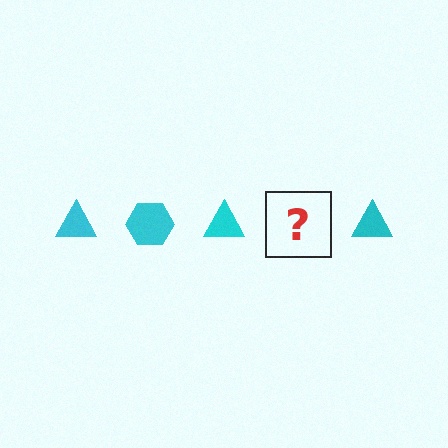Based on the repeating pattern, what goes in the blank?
The blank should be a cyan hexagon.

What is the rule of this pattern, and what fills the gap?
The rule is that the pattern cycles through triangle, hexagon shapes in cyan. The gap should be filled with a cyan hexagon.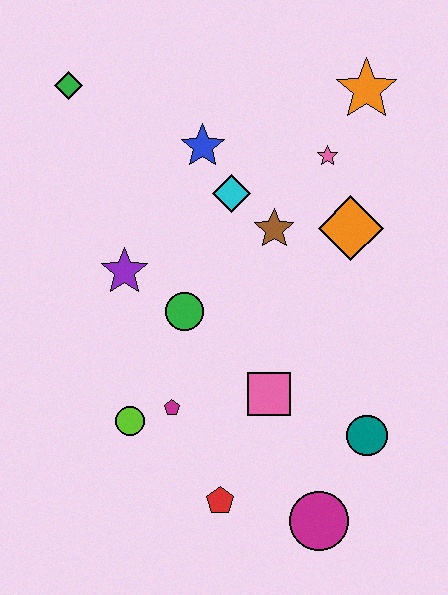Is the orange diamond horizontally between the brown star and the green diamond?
No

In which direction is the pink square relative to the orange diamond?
The pink square is below the orange diamond.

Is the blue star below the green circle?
No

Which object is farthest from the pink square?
The green diamond is farthest from the pink square.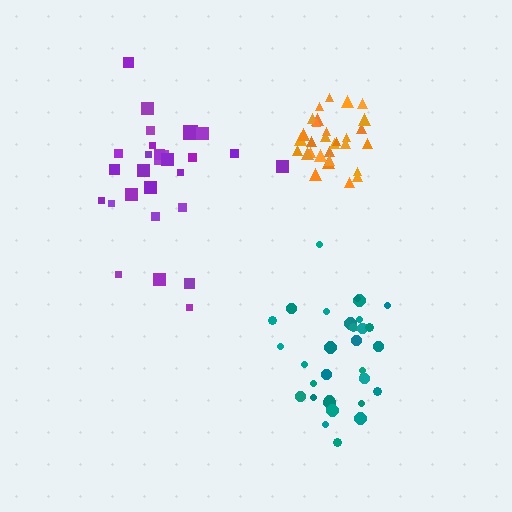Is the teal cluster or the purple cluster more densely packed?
Teal.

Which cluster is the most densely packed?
Orange.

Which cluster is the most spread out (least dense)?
Purple.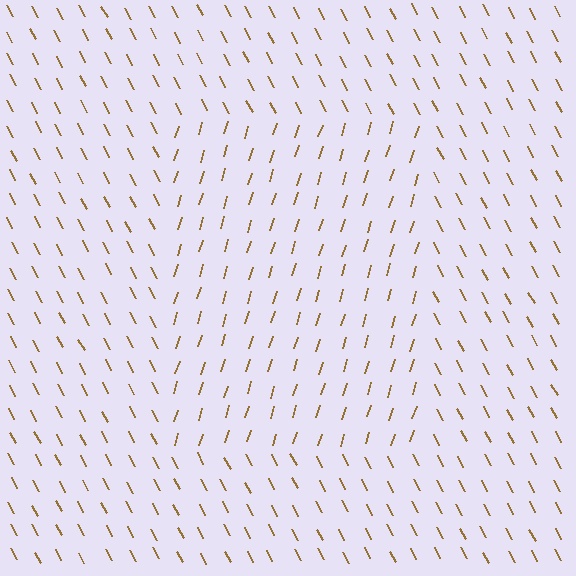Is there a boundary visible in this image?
Yes, there is a texture boundary formed by a change in line orientation.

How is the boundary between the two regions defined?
The boundary is defined purely by a change in line orientation (approximately 45 degrees difference). All lines are the same color and thickness.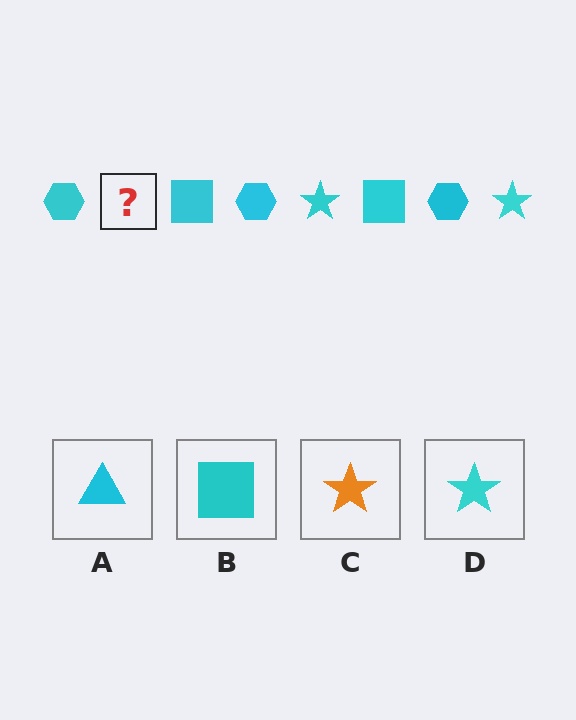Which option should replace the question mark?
Option D.